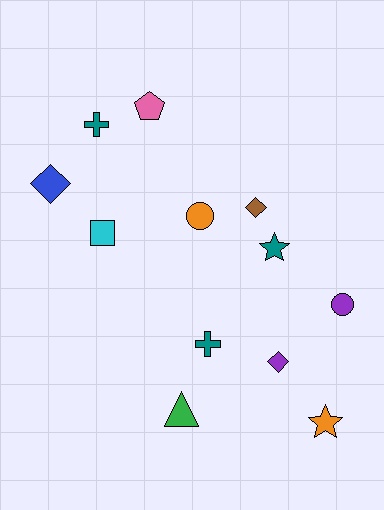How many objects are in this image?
There are 12 objects.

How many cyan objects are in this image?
There is 1 cyan object.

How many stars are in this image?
There are 2 stars.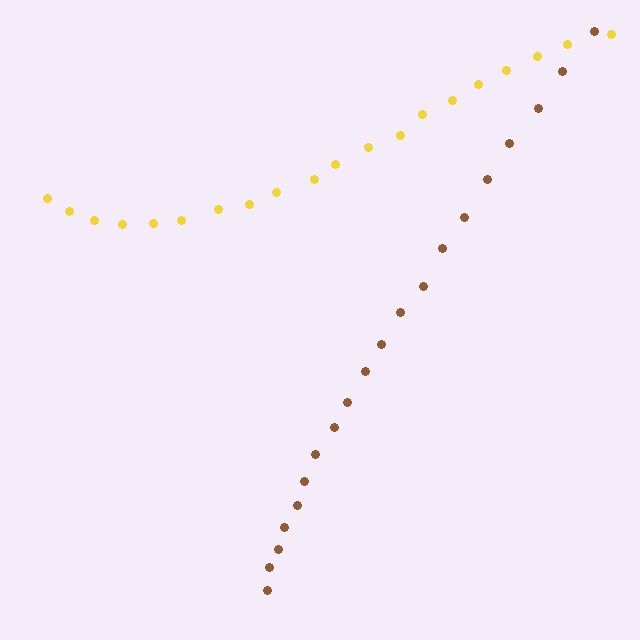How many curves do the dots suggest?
There are 2 distinct paths.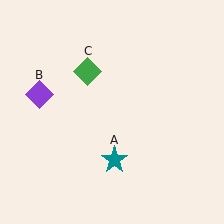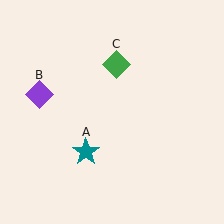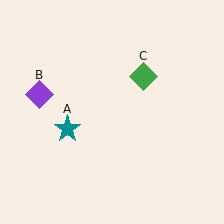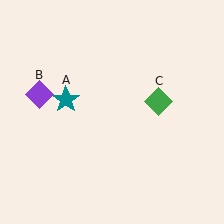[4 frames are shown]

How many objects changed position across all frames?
2 objects changed position: teal star (object A), green diamond (object C).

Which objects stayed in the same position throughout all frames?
Purple diamond (object B) remained stationary.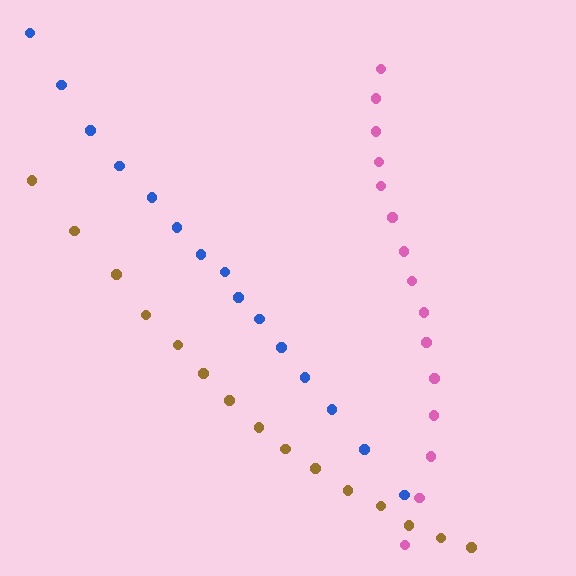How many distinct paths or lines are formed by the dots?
There are 3 distinct paths.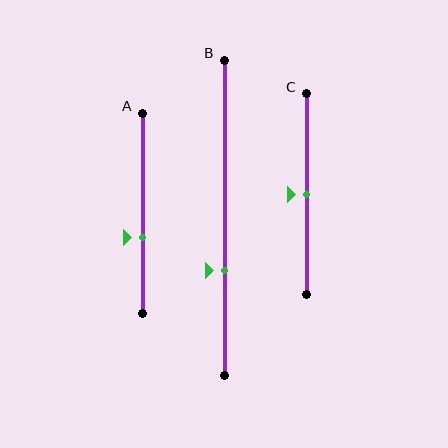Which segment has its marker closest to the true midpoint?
Segment C has its marker closest to the true midpoint.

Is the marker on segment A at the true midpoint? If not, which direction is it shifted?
No, the marker on segment A is shifted downward by about 12% of the segment length.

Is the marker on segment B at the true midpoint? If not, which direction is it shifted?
No, the marker on segment B is shifted downward by about 17% of the segment length.